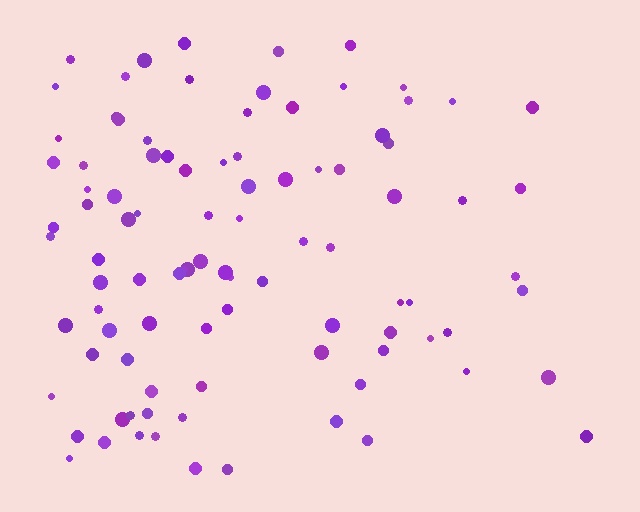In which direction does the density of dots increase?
From right to left, with the left side densest.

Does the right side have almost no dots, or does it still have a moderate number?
Still a moderate number, just noticeably fewer than the left.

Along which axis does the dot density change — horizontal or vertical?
Horizontal.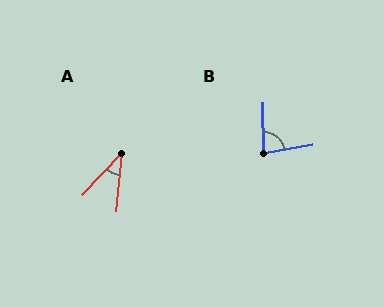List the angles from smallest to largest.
A (38°), B (81°).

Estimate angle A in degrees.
Approximately 38 degrees.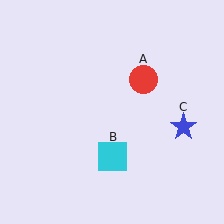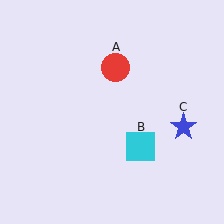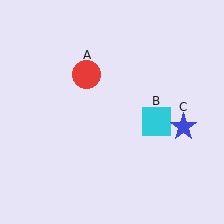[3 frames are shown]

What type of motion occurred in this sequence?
The red circle (object A), cyan square (object B) rotated counterclockwise around the center of the scene.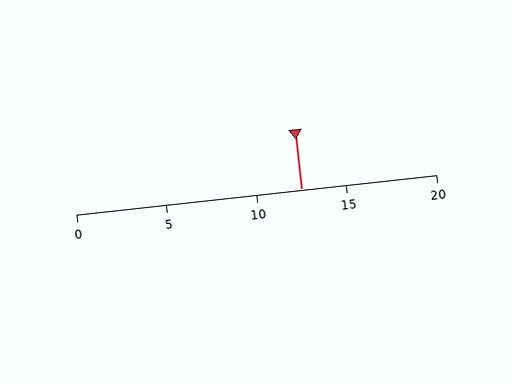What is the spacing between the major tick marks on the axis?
The major ticks are spaced 5 apart.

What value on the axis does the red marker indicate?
The marker indicates approximately 12.5.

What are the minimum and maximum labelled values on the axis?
The axis runs from 0 to 20.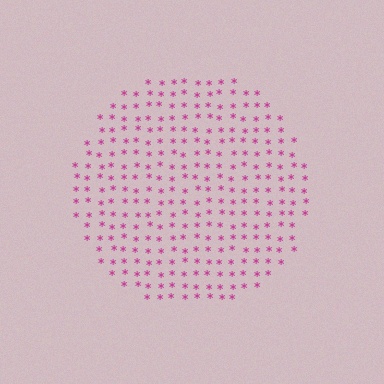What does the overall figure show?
The overall figure shows a circle.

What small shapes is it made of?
It is made of small asterisks.